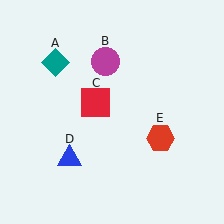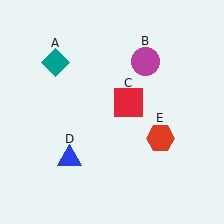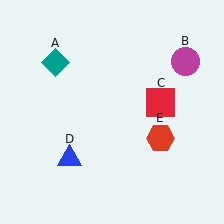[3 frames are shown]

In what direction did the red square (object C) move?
The red square (object C) moved right.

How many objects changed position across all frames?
2 objects changed position: magenta circle (object B), red square (object C).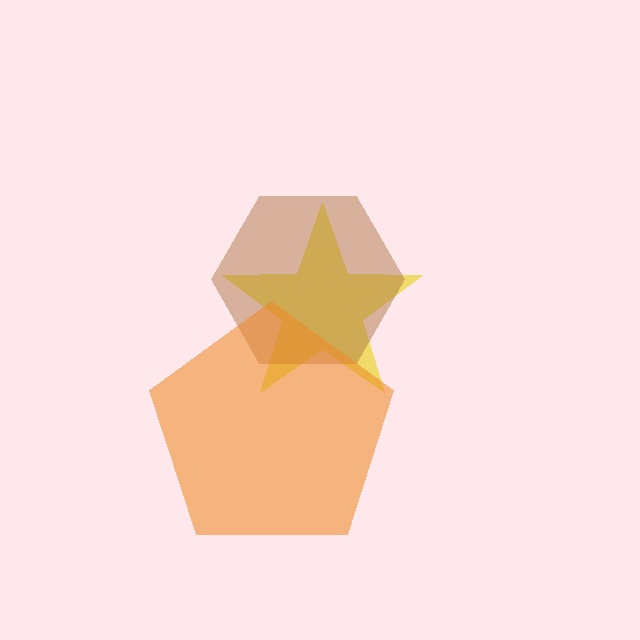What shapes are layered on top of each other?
The layered shapes are: a yellow star, a brown hexagon, an orange pentagon.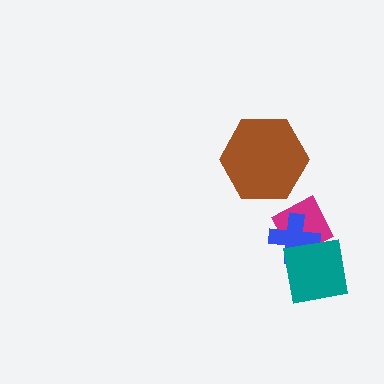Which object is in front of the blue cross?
The teal square is in front of the blue cross.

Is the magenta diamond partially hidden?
Yes, it is partially covered by another shape.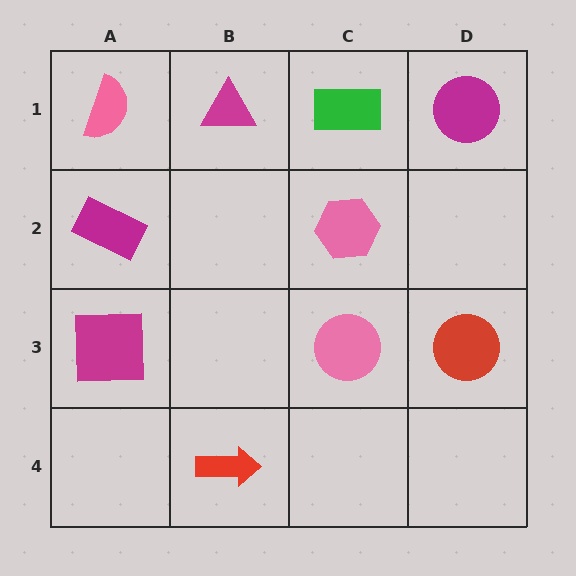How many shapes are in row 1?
4 shapes.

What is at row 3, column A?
A magenta square.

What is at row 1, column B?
A magenta triangle.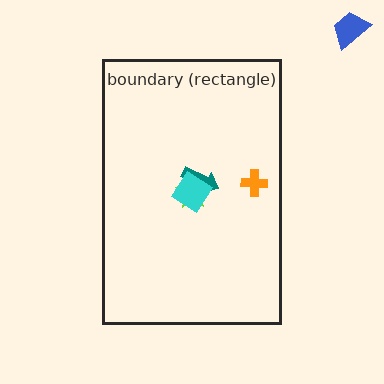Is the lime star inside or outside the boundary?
Inside.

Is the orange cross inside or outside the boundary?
Inside.